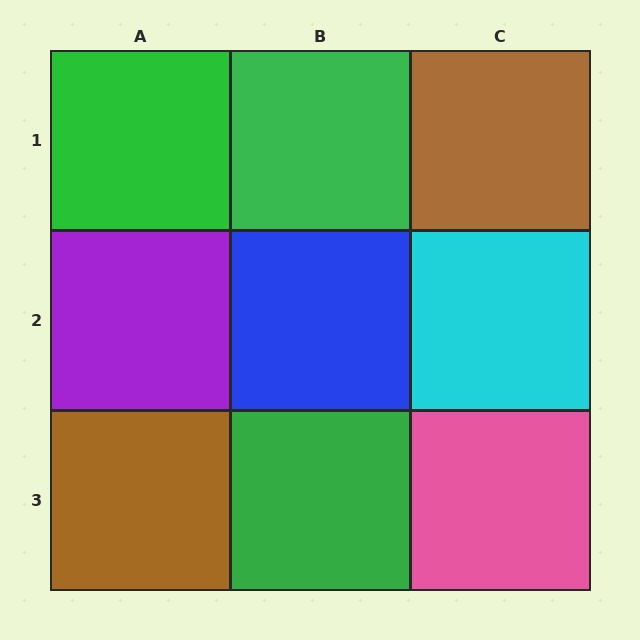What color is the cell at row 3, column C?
Pink.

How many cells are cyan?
1 cell is cyan.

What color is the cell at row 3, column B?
Green.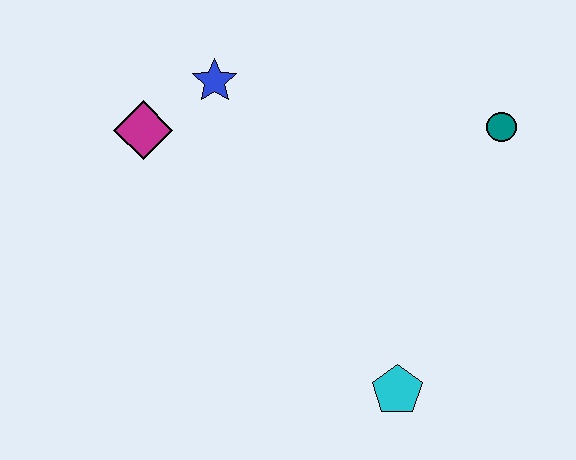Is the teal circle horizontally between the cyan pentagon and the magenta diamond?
No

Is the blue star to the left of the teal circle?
Yes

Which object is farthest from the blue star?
The cyan pentagon is farthest from the blue star.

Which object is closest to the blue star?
The magenta diamond is closest to the blue star.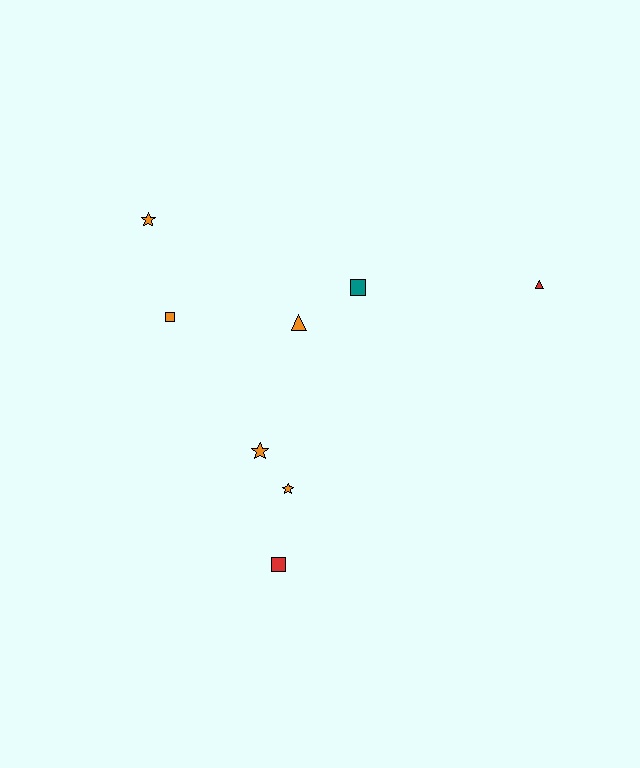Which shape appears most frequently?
Star, with 3 objects.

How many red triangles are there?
There is 1 red triangle.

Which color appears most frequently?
Orange, with 5 objects.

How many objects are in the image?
There are 8 objects.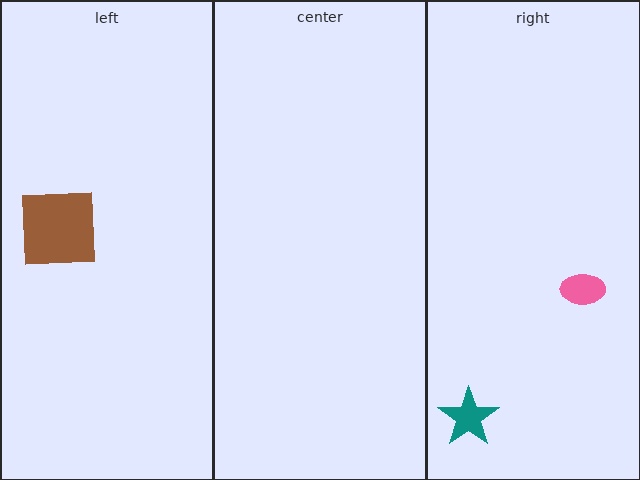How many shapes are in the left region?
1.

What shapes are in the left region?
The brown square.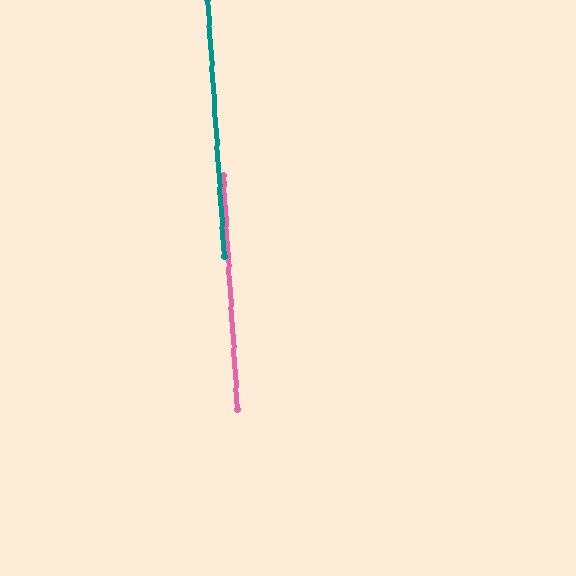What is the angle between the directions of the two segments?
Approximately 0 degrees.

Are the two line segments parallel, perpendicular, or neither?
Parallel — their directions differ by only 0.3°.